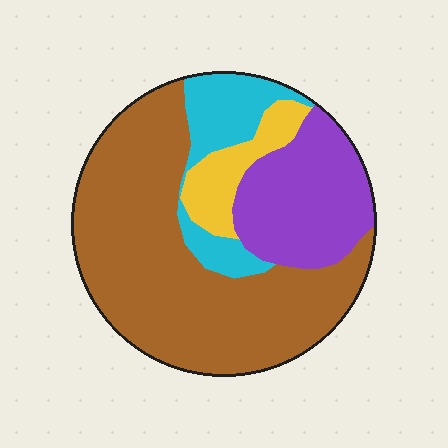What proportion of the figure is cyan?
Cyan takes up less than a quarter of the figure.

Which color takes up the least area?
Yellow, at roughly 10%.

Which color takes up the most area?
Brown, at roughly 55%.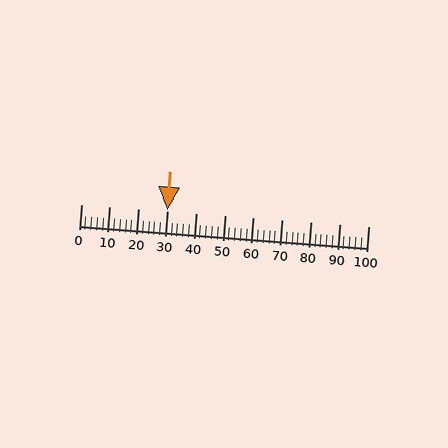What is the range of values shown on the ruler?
The ruler shows values from 0 to 100.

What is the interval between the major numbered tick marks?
The major tick marks are spaced 10 units apart.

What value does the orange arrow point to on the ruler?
The orange arrow points to approximately 30.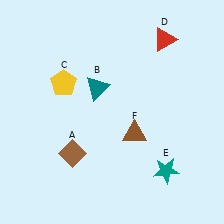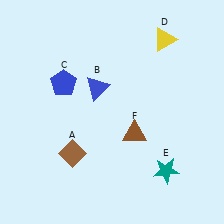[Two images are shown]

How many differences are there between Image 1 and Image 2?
There are 3 differences between the two images.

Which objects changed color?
B changed from teal to blue. C changed from yellow to blue. D changed from red to yellow.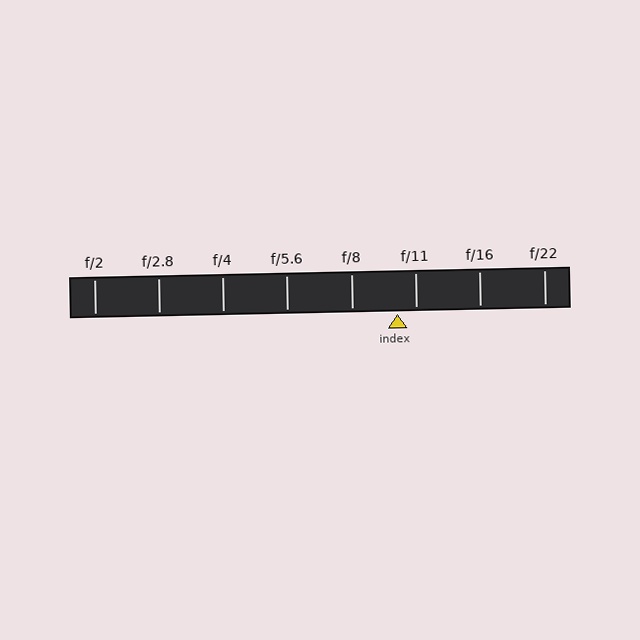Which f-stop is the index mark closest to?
The index mark is closest to f/11.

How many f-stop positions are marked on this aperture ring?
There are 8 f-stop positions marked.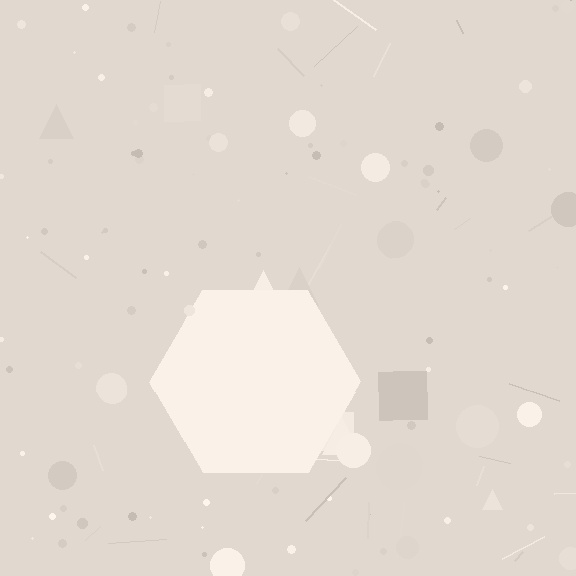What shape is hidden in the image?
A hexagon is hidden in the image.